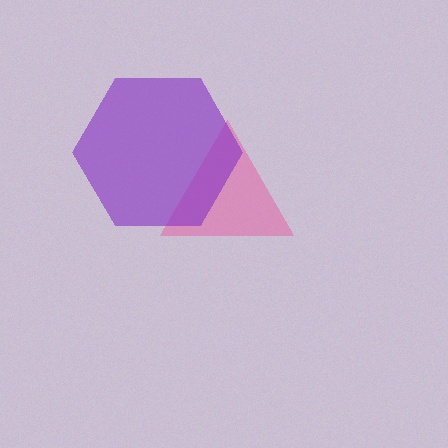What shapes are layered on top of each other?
The layered shapes are: a pink triangle, a purple hexagon.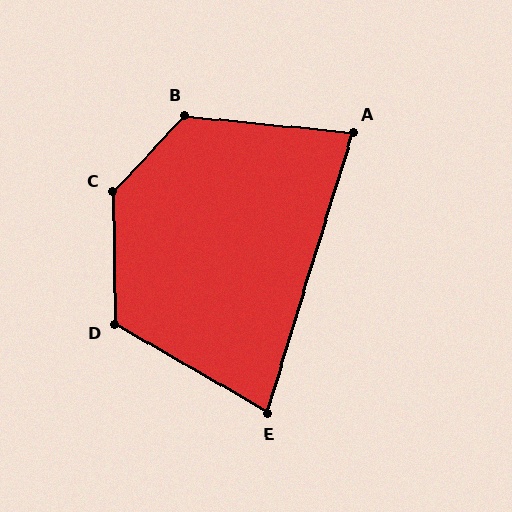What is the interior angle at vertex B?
Approximately 128 degrees (obtuse).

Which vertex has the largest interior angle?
C, at approximately 136 degrees.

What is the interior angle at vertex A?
Approximately 79 degrees (acute).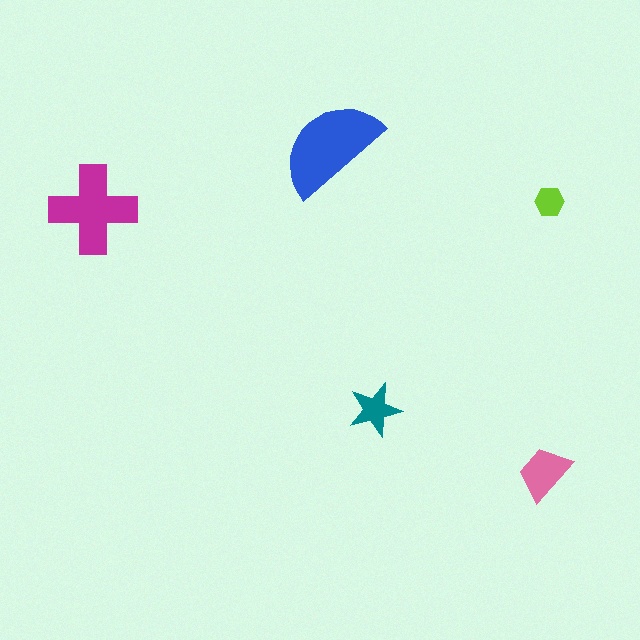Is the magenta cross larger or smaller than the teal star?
Larger.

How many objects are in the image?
There are 5 objects in the image.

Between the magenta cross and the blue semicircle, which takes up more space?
The blue semicircle.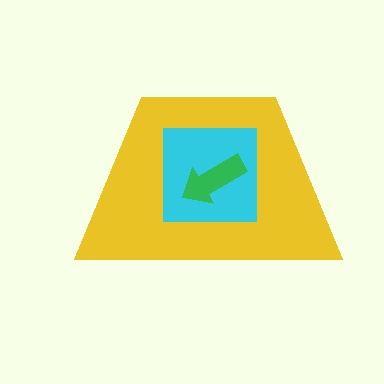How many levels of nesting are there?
3.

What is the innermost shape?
The green arrow.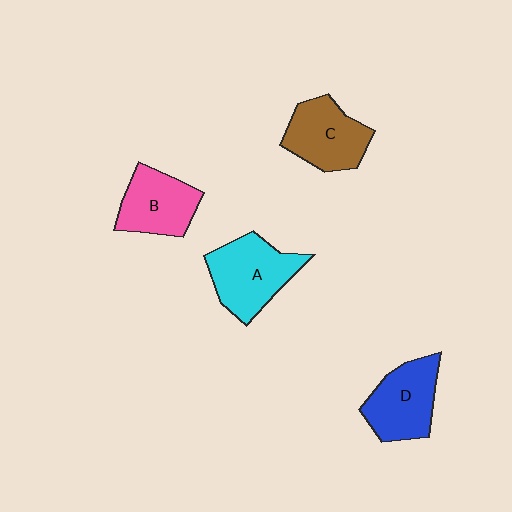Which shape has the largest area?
Shape A (cyan).